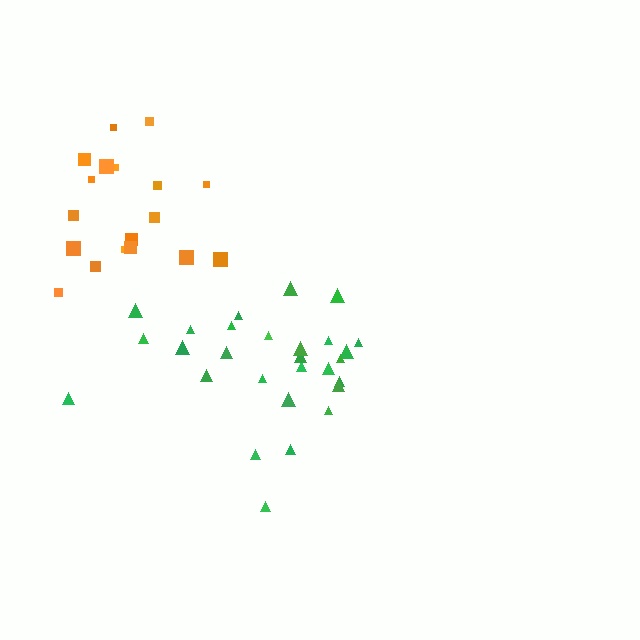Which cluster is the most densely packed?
Orange.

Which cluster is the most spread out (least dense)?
Green.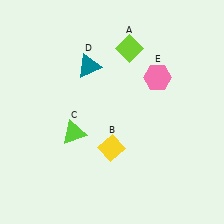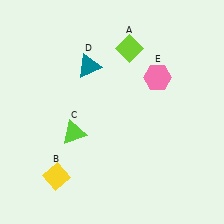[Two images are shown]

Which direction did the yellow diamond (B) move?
The yellow diamond (B) moved left.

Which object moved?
The yellow diamond (B) moved left.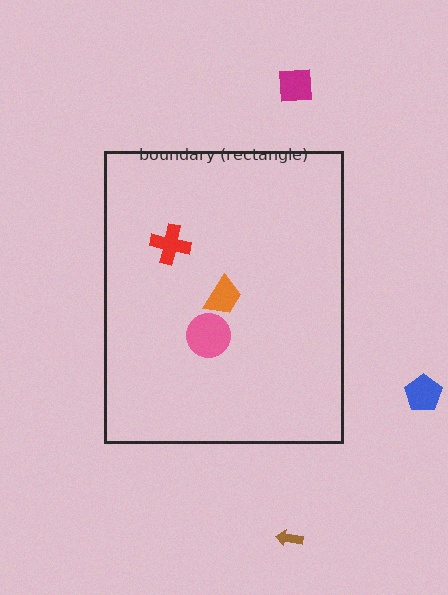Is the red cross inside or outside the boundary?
Inside.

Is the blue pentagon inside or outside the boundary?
Outside.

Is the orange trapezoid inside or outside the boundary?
Inside.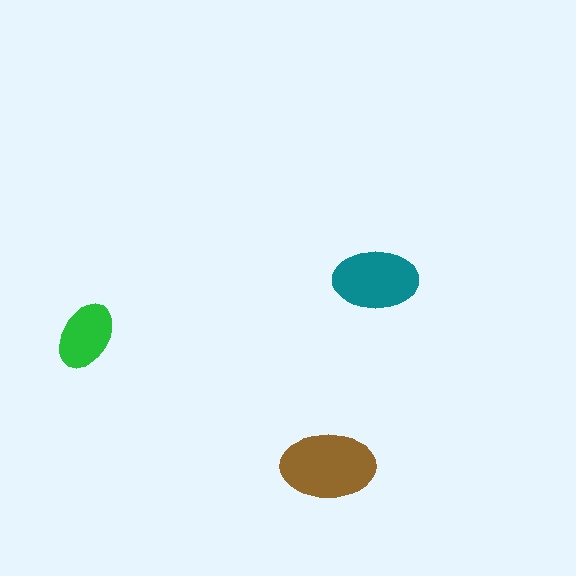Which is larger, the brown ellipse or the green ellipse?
The brown one.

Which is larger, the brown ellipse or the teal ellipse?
The brown one.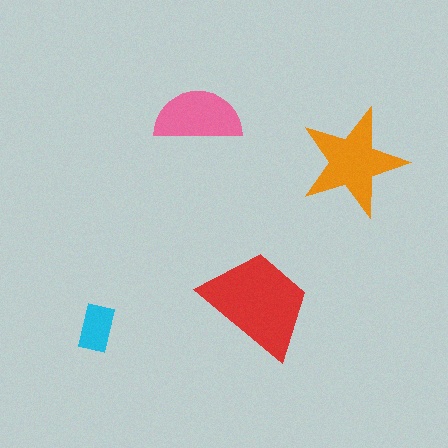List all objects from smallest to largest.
The cyan rectangle, the pink semicircle, the orange star, the red trapezoid.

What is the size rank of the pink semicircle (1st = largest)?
3rd.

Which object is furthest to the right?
The orange star is rightmost.